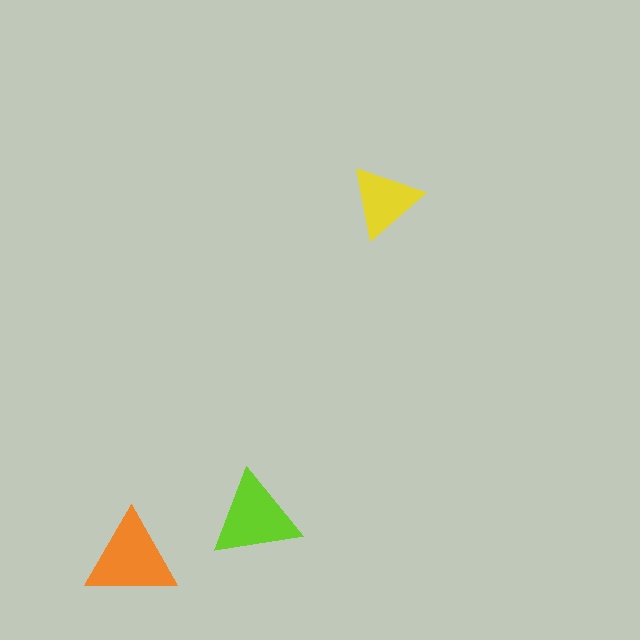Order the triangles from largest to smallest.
the orange one, the lime one, the yellow one.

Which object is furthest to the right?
The yellow triangle is rightmost.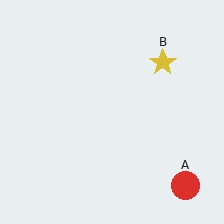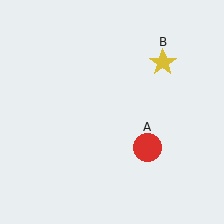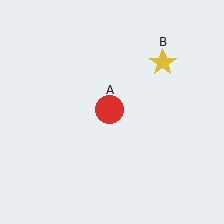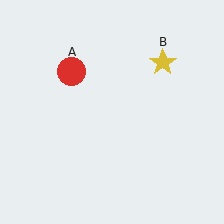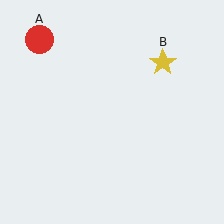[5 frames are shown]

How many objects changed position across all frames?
1 object changed position: red circle (object A).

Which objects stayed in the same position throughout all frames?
Yellow star (object B) remained stationary.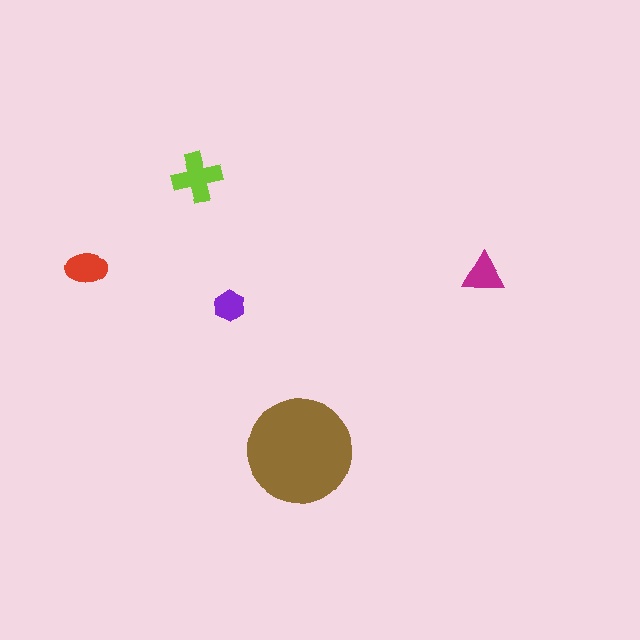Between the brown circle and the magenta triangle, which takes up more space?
The brown circle.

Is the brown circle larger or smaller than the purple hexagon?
Larger.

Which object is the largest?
The brown circle.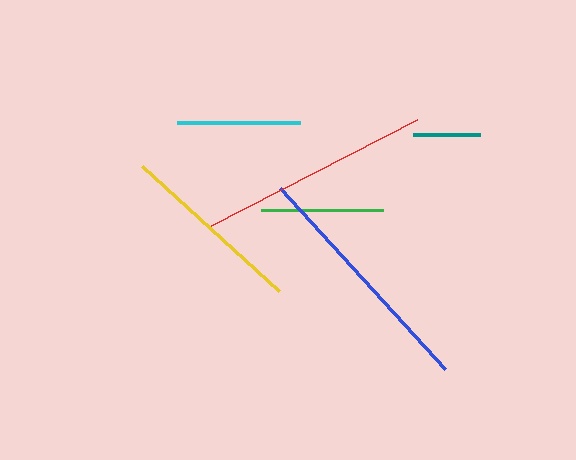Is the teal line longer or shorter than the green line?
The green line is longer than the teal line.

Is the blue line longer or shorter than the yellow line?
The blue line is longer than the yellow line.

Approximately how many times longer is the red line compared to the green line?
The red line is approximately 1.9 times the length of the green line.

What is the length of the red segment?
The red segment is approximately 231 pixels long.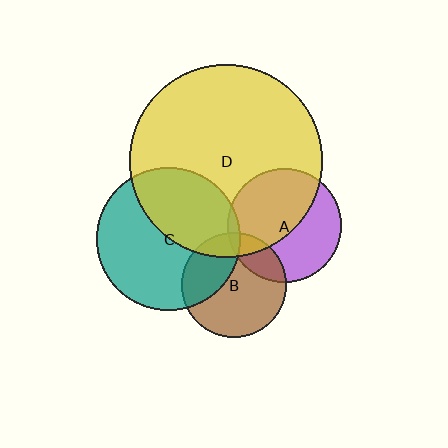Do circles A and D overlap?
Yes.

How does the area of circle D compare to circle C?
Approximately 1.8 times.